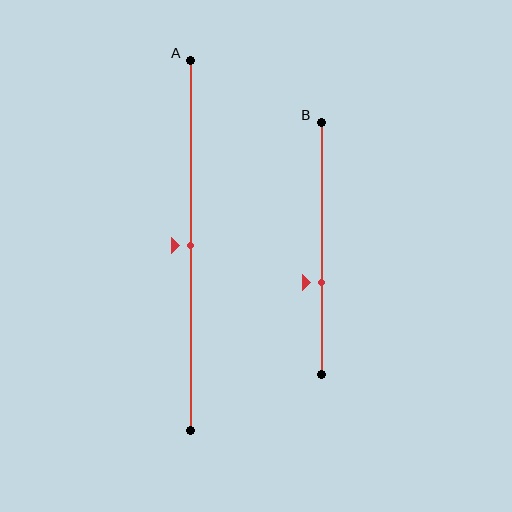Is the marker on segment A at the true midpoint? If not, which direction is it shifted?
Yes, the marker on segment A is at the true midpoint.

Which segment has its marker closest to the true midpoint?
Segment A has its marker closest to the true midpoint.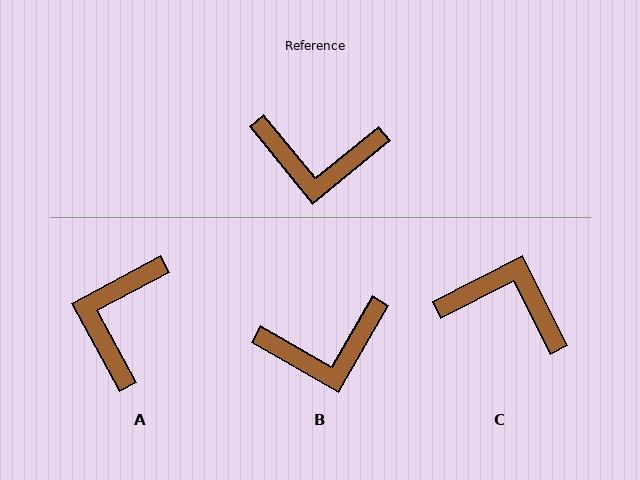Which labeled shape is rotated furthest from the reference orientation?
C, about 168 degrees away.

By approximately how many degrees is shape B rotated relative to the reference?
Approximately 21 degrees counter-clockwise.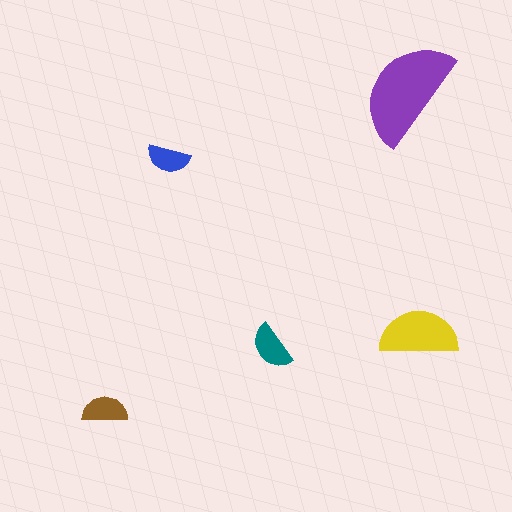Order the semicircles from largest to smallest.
the purple one, the yellow one, the teal one, the brown one, the blue one.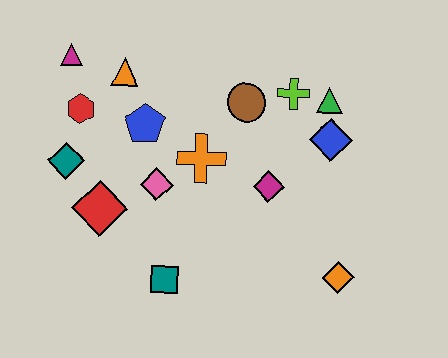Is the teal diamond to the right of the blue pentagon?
No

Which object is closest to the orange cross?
The pink diamond is closest to the orange cross.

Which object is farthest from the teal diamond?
The orange diamond is farthest from the teal diamond.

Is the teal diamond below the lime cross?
Yes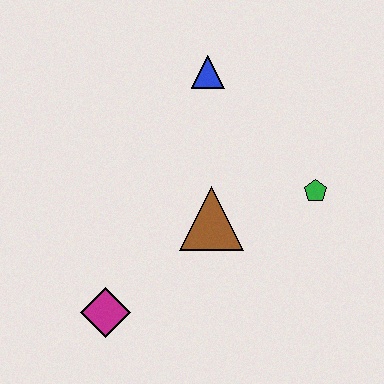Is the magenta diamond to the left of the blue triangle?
Yes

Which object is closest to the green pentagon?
The brown triangle is closest to the green pentagon.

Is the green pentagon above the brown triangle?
Yes